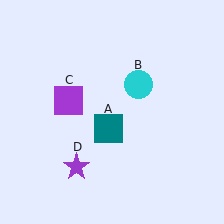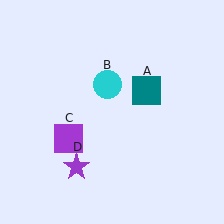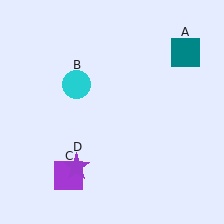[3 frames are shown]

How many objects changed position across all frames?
3 objects changed position: teal square (object A), cyan circle (object B), purple square (object C).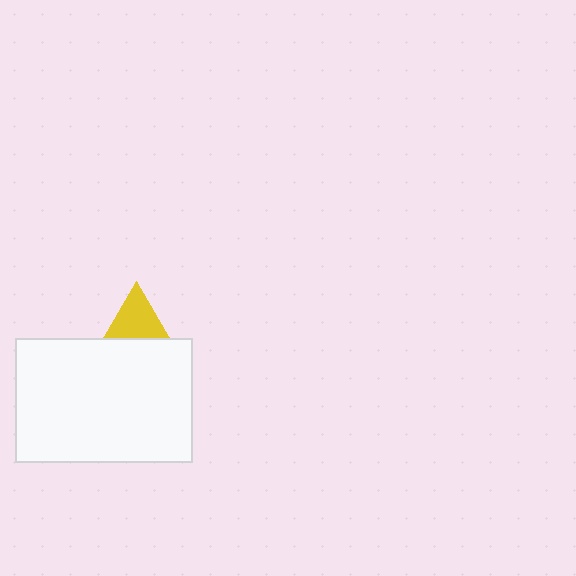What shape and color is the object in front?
The object in front is a white rectangle.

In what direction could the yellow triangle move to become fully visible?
The yellow triangle could move up. That would shift it out from behind the white rectangle entirely.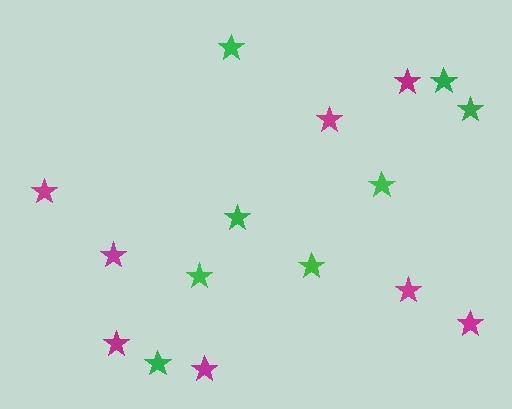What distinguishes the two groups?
There are 2 groups: one group of green stars (8) and one group of magenta stars (8).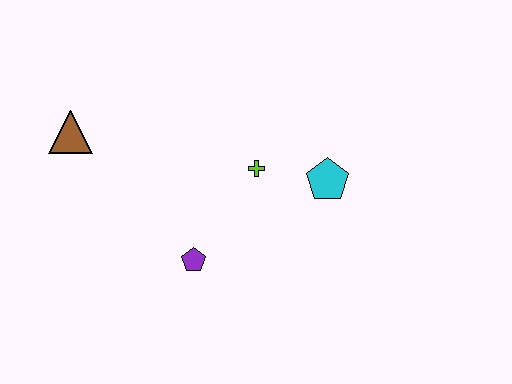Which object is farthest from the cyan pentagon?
The brown triangle is farthest from the cyan pentagon.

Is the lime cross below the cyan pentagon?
No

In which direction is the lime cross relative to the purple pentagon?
The lime cross is above the purple pentagon.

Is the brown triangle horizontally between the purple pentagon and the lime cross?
No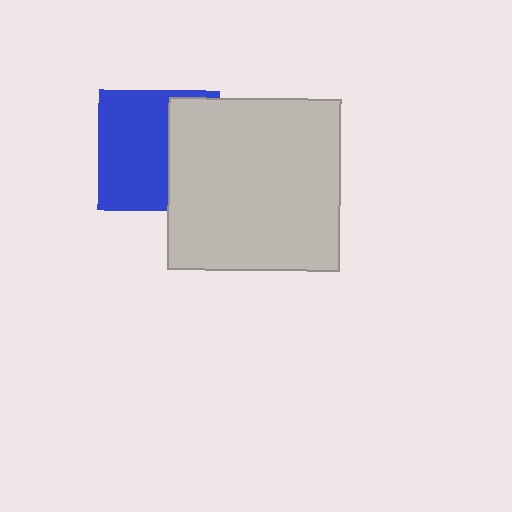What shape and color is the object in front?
The object in front is a light gray square.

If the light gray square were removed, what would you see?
You would see the complete blue square.